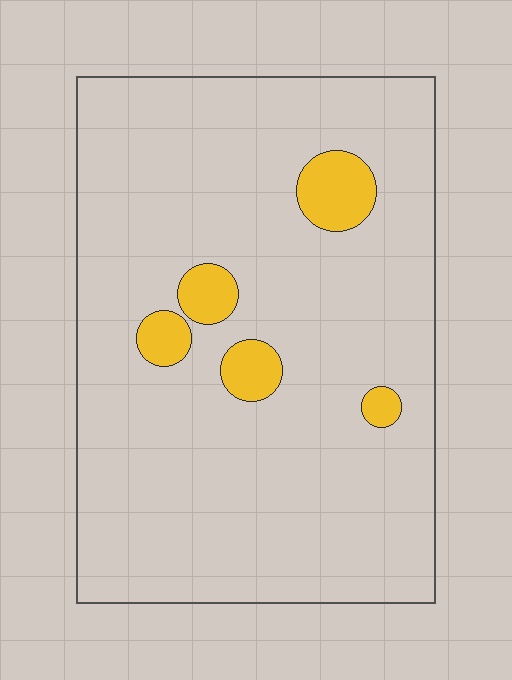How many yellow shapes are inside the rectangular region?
5.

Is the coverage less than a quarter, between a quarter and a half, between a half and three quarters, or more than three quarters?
Less than a quarter.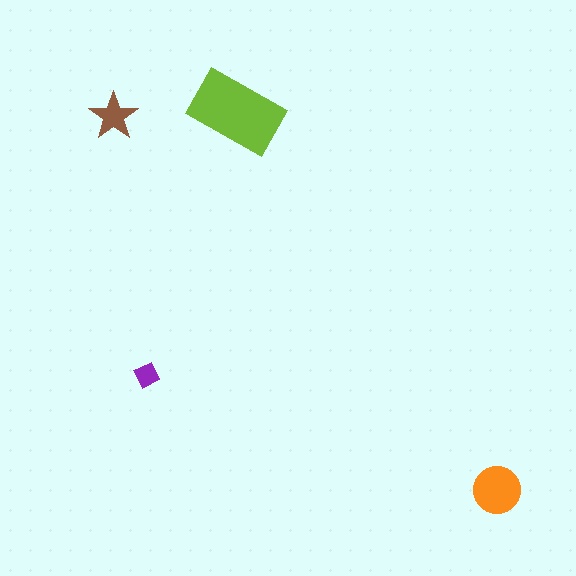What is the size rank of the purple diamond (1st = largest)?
4th.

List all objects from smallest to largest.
The purple diamond, the brown star, the orange circle, the lime rectangle.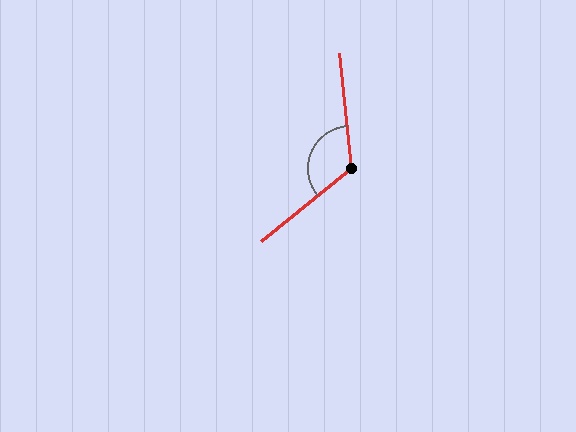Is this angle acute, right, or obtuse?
It is obtuse.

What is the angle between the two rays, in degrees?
Approximately 124 degrees.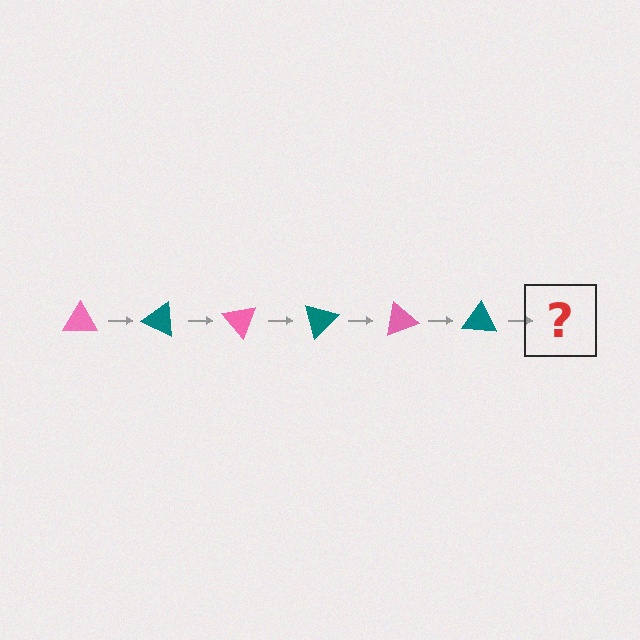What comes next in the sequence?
The next element should be a pink triangle, rotated 150 degrees from the start.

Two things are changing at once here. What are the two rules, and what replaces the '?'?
The two rules are that it rotates 25 degrees each step and the color cycles through pink and teal. The '?' should be a pink triangle, rotated 150 degrees from the start.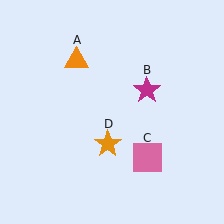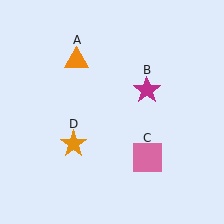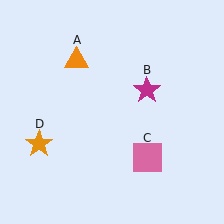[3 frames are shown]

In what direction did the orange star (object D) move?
The orange star (object D) moved left.